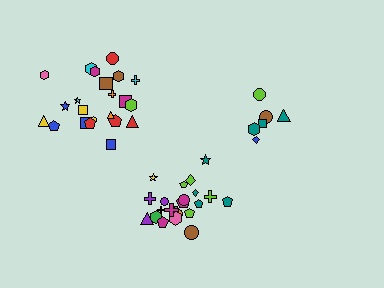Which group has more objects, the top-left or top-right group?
The top-left group.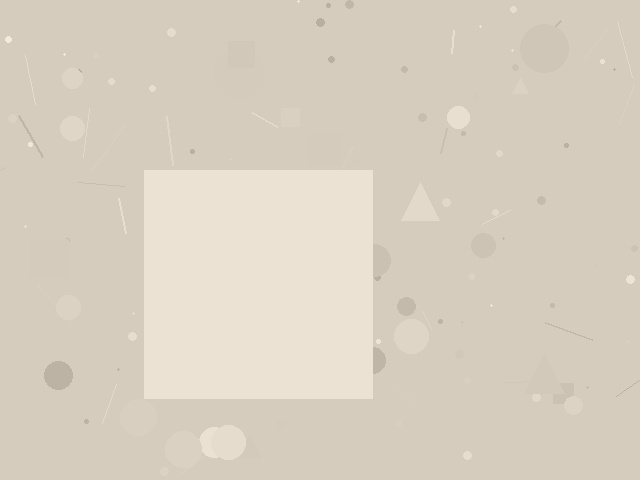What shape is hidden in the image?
A square is hidden in the image.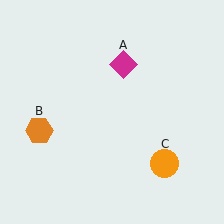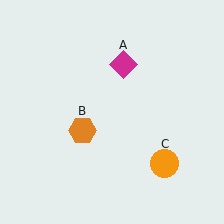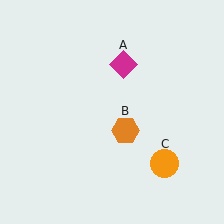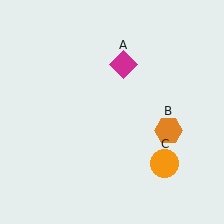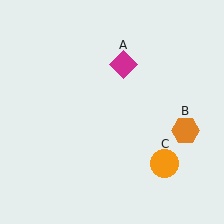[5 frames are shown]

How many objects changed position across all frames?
1 object changed position: orange hexagon (object B).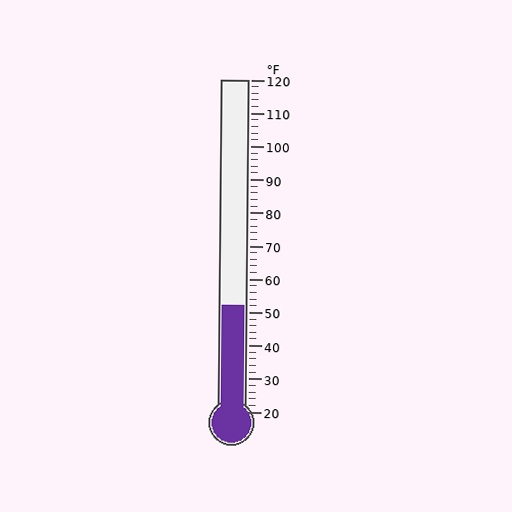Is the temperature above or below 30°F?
The temperature is above 30°F.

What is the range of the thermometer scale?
The thermometer scale ranges from 20°F to 120°F.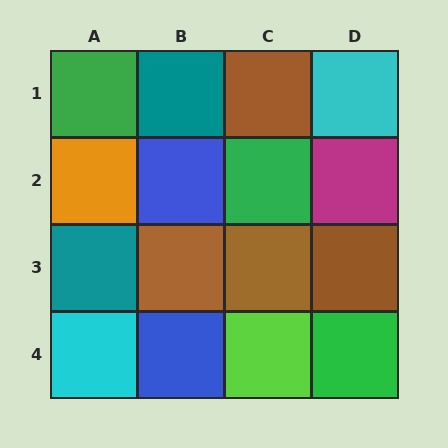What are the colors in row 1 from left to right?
Green, teal, brown, cyan.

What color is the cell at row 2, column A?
Orange.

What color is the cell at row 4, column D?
Green.